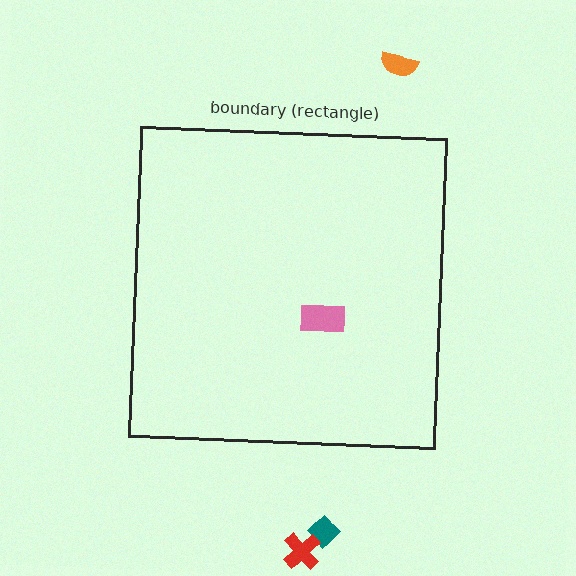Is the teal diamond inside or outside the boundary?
Outside.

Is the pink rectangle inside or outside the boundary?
Inside.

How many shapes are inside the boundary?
1 inside, 3 outside.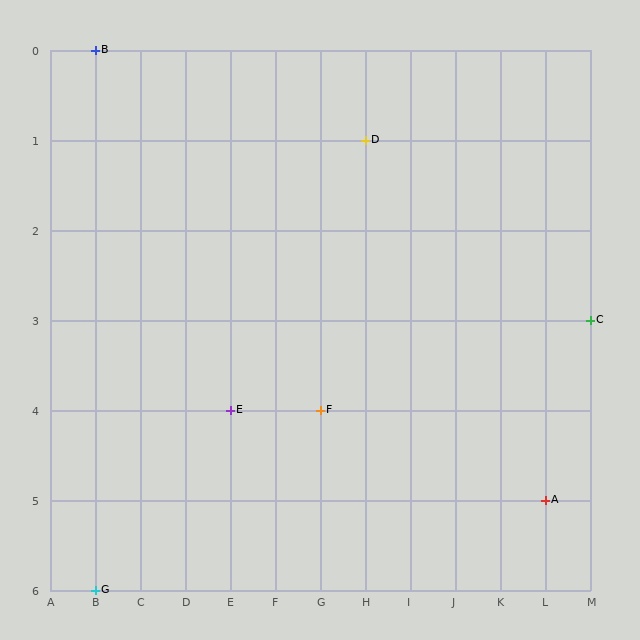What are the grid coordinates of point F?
Point F is at grid coordinates (G, 4).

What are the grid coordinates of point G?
Point G is at grid coordinates (B, 6).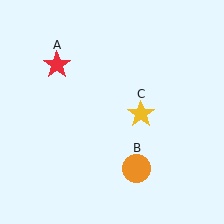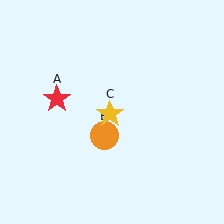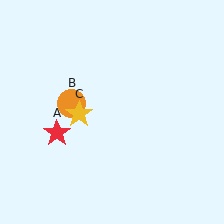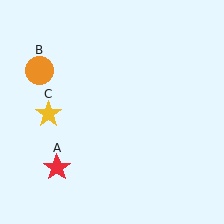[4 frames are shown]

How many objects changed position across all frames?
3 objects changed position: red star (object A), orange circle (object B), yellow star (object C).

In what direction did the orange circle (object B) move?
The orange circle (object B) moved up and to the left.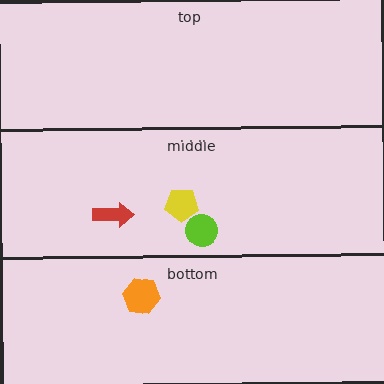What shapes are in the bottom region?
The orange hexagon.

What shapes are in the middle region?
The red arrow, the lime circle, the yellow pentagon.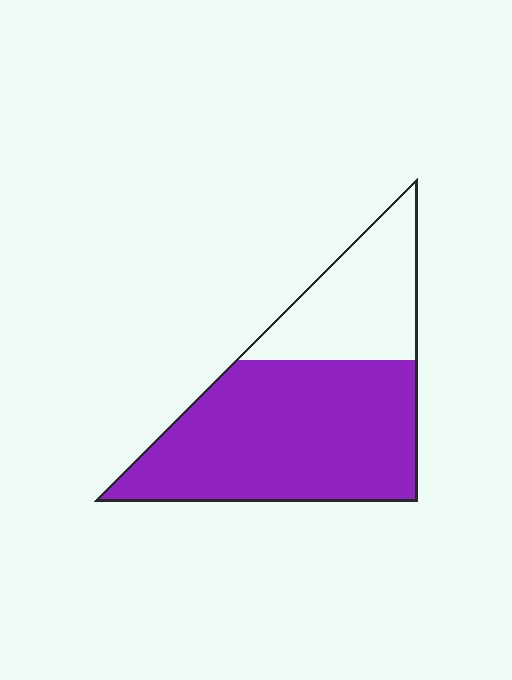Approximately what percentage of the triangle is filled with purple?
Approximately 70%.